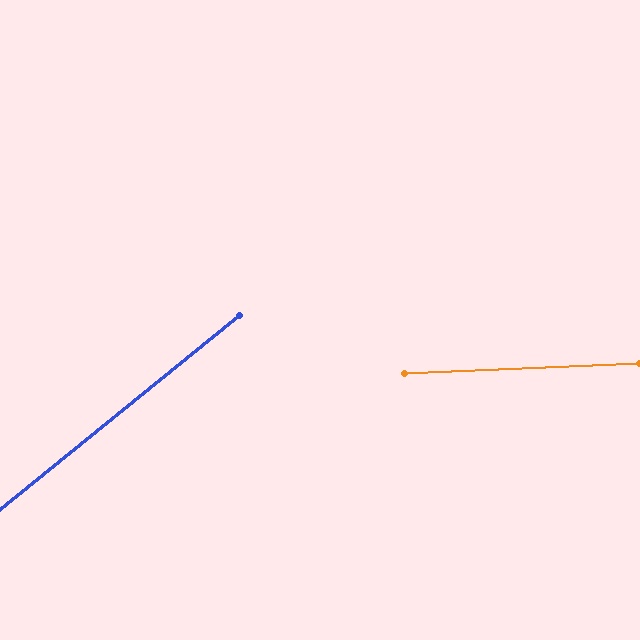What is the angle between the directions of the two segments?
Approximately 36 degrees.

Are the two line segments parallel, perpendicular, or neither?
Neither parallel nor perpendicular — they differ by about 36°.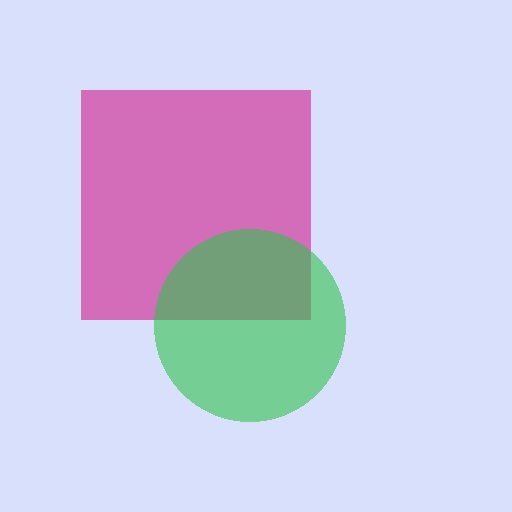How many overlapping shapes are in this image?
There are 2 overlapping shapes in the image.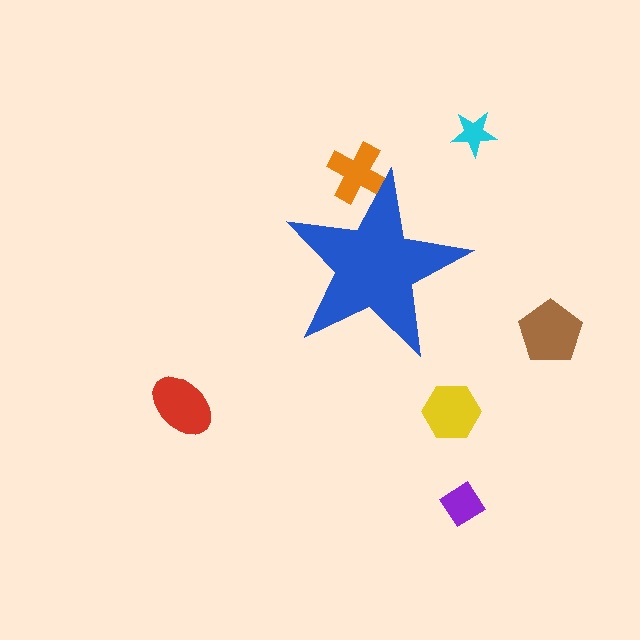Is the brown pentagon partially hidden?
No, the brown pentagon is fully visible.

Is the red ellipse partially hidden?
No, the red ellipse is fully visible.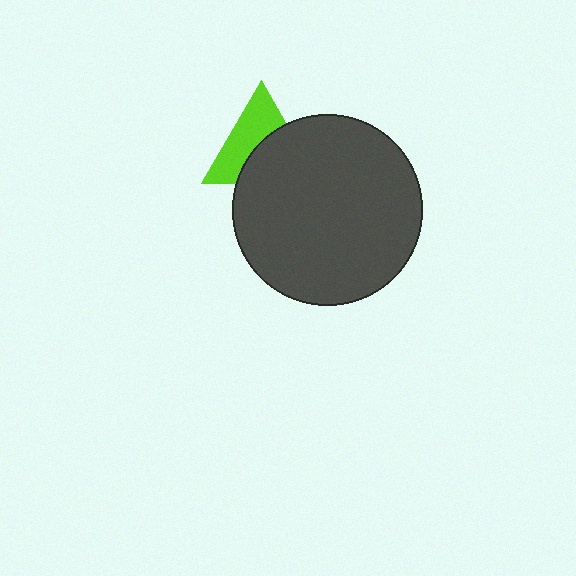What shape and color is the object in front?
The object in front is a dark gray circle.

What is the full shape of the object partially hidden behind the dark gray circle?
The partially hidden object is a lime triangle.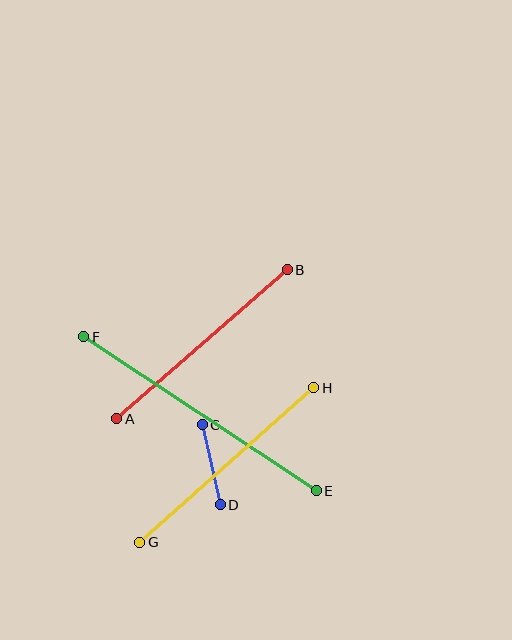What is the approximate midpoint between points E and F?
The midpoint is at approximately (200, 414) pixels.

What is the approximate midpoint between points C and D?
The midpoint is at approximately (211, 465) pixels.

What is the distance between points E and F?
The distance is approximately 279 pixels.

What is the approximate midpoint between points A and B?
The midpoint is at approximately (202, 344) pixels.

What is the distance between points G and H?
The distance is approximately 233 pixels.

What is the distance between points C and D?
The distance is approximately 82 pixels.